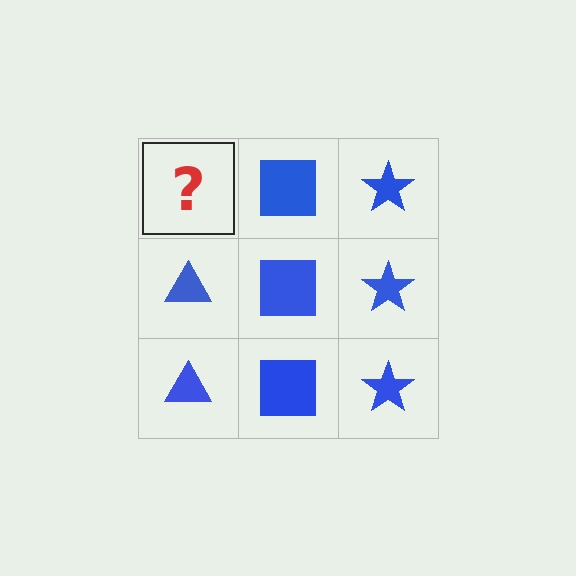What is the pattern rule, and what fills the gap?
The rule is that each column has a consistent shape. The gap should be filled with a blue triangle.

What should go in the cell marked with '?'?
The missing cell should contain a blue triangle.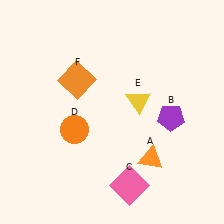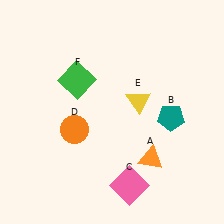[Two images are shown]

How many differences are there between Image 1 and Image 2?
There are 2 differences between the two images.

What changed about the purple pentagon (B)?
In Image 1, B is purple. In Image 2, it changed to teal.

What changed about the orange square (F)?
In Image 1, F is orange. In Image 2, it changed to green.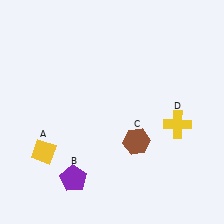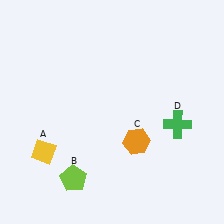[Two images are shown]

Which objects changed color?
B changed from purple to lime. C changed from brown to orange. D changed from yellow to green.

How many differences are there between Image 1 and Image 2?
There are 3 differences between the two images.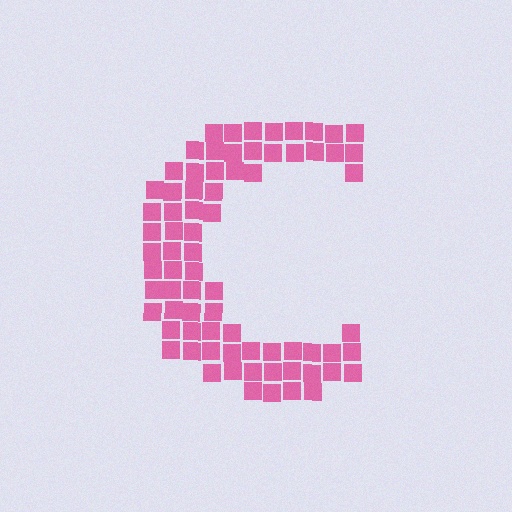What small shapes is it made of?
It is made of small squares.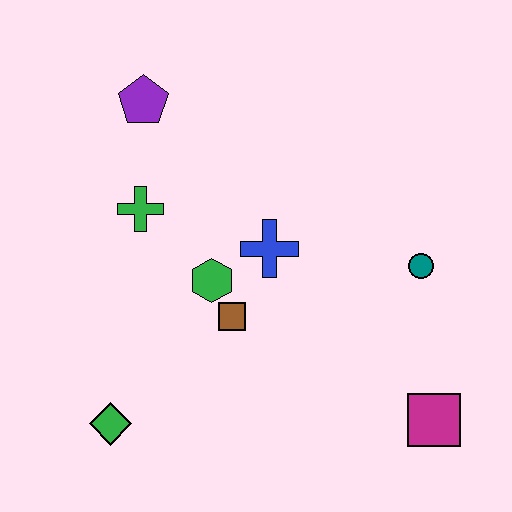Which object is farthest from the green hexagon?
The magenta square is farthest from the green hexagon.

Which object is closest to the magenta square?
The teal circle is closest to the magenta square.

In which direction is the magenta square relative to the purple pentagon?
The magenta square is below the purple pentagon.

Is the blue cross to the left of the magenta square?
Yes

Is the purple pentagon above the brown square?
Yes